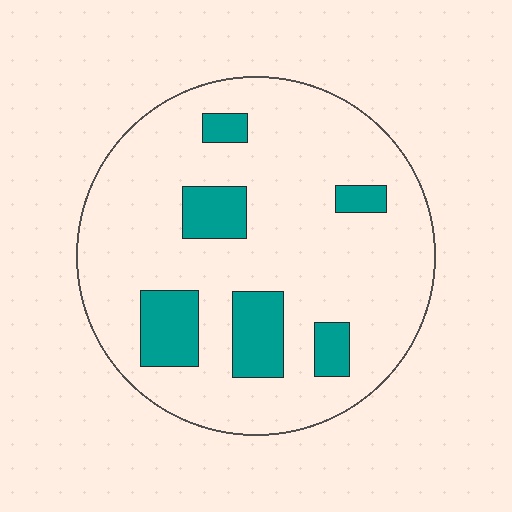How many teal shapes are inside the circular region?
6.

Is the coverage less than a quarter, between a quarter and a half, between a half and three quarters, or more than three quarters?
Less than a quarter.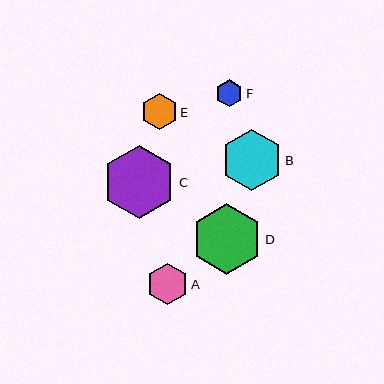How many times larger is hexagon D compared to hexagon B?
Hexagon D is approximately 1.1 times the size of hexagon B.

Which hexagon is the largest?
Hexagon C is the largest with a size of approximately 73 pixels.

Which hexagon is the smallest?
Hexagon F is the smallest with a size of approximately 27 pixels.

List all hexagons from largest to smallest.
From largest to smallest: C, D, B, A, E, F.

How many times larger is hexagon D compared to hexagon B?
Hexagon D is approximately 1.1 times the size of hexagon B.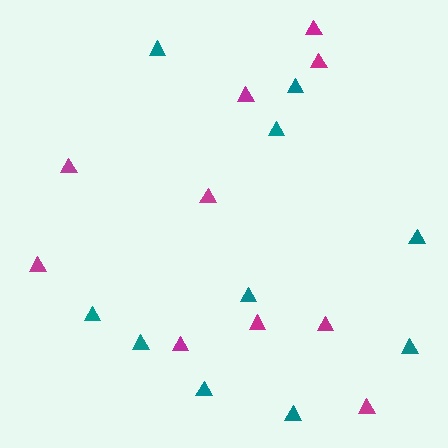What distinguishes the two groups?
There are 2 groups: one group of teal triangles (10) and one group of magenta triangles (10).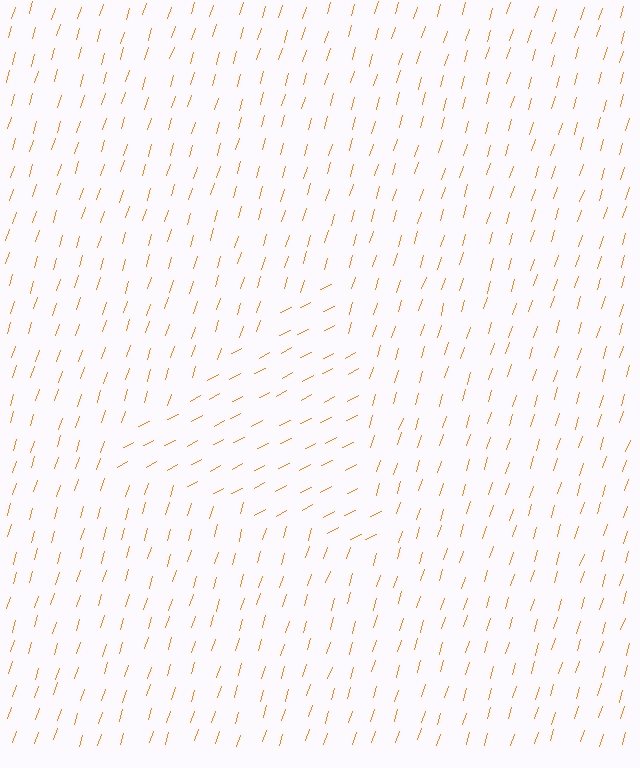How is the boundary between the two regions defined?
The boundary is defined purely by a change in line orientation (approximately 45 degrees difference). All lines are the same color and thickness.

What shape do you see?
I see a triangle.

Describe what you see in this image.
The image is filled with small orange line segments. A triangle region in the image has lines oriented differently from the surrounding lines, creating a visible texture boundary.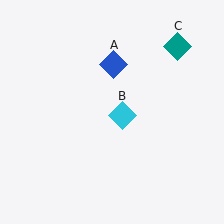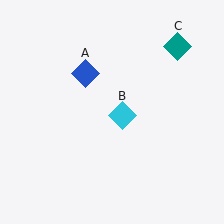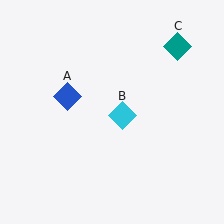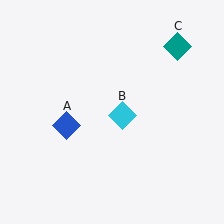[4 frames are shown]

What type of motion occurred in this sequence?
The blue diamond (object A) rotated counterclockwise around the center of the scene.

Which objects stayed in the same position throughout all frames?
Cyan diamond (object B) and teal diamond (object C) remained stationary.